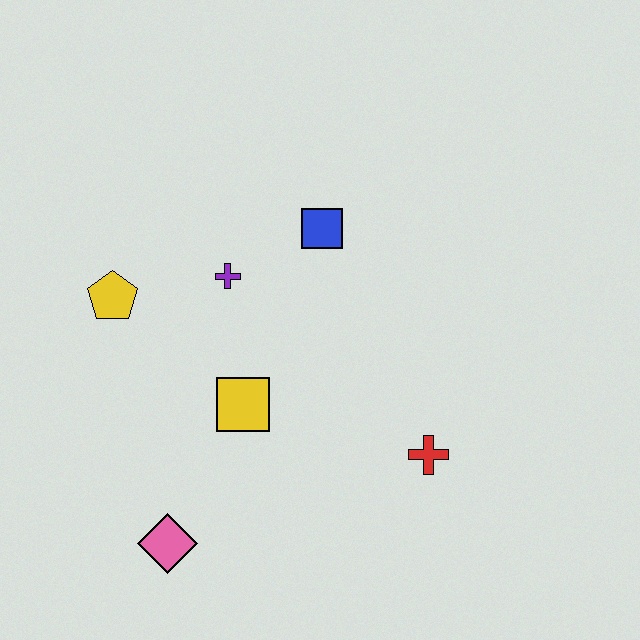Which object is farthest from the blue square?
The pink diamond is farthest from the blue square.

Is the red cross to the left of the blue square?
No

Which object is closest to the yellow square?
The purple cross is closest to the yellow square.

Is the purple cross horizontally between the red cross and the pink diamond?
Yes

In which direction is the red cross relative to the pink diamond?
The red cross is to the right of the pink diamond.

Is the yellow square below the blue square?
Yes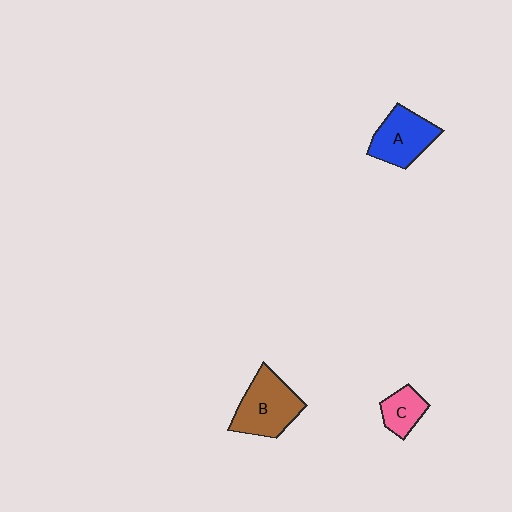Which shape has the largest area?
Shape B (brown).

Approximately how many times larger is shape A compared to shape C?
Approximately 1.7 times.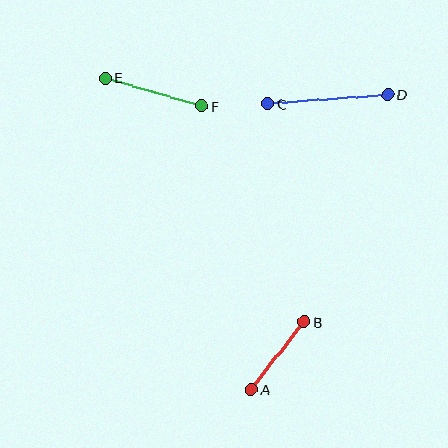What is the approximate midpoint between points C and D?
The midpoint is at approximately (328, 99) pixels.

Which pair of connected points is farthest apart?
Points C and D are farthest apart.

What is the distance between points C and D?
The distance is approximately 120 pixels.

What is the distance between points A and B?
The distance is approximately 85 pixels.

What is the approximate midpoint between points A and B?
The midpoint is at approximately (278, 356) pixels.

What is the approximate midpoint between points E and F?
The midpoint is at approximately (154, 92) pixels.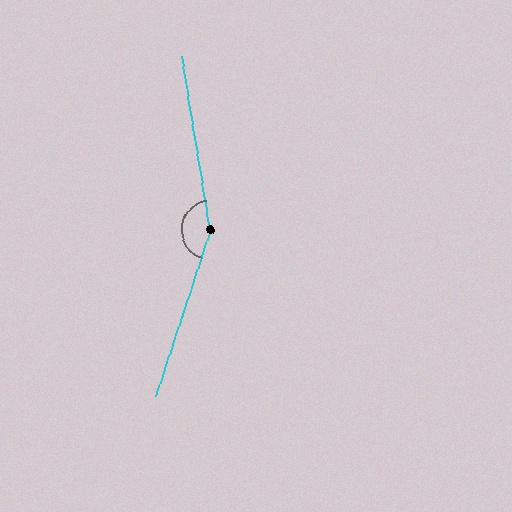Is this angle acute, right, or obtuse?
It is obtuse.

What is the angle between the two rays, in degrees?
Approximately 152 degrees.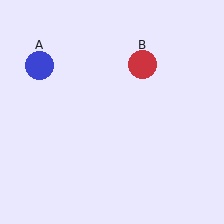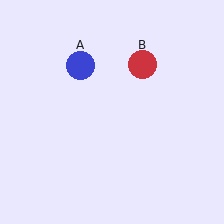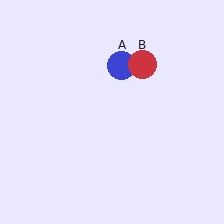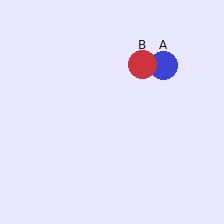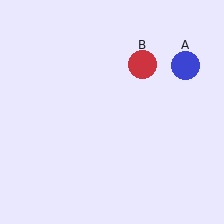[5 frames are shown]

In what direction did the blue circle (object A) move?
The blue circle (object A) moved right.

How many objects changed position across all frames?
1 object changed position: blue circle (object A).